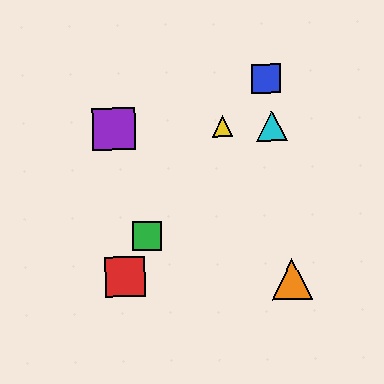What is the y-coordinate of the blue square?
The blue square is at y≈78.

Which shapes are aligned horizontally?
The yellow triangle, the purple square, the cyan triangle are aligned horizontally.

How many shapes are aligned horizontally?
3 shapes (the yellow triangle, the purple square, the cyan triangle) are aligned horizontally.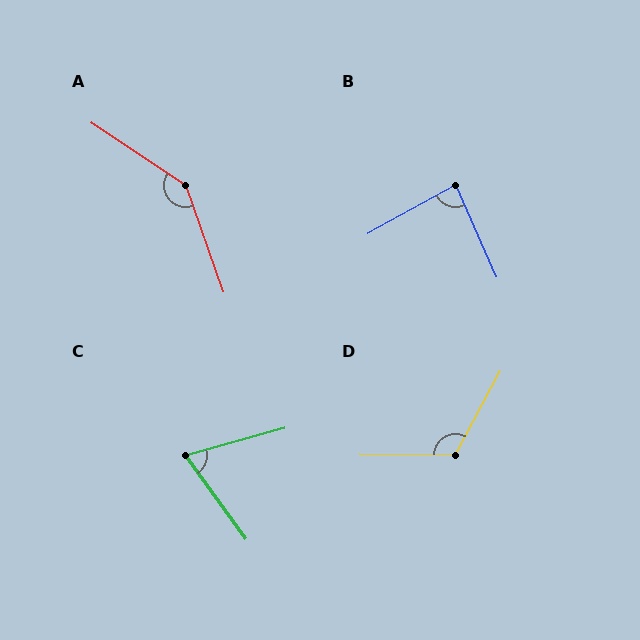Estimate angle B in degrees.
Approximately 85 degrees.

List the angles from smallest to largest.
C (70°), B (85°), D (118°), A (143°).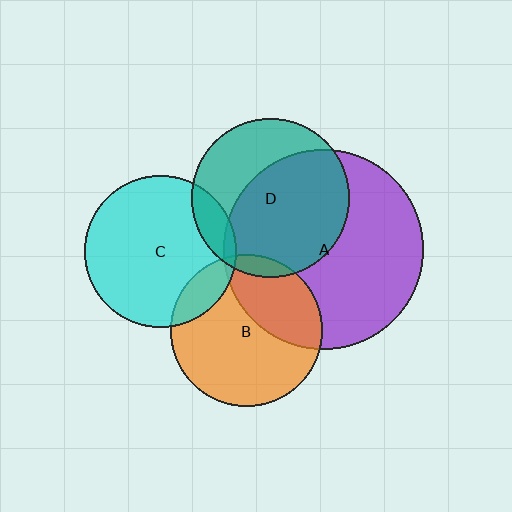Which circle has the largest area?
Circle A (purple).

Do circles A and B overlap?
Yes.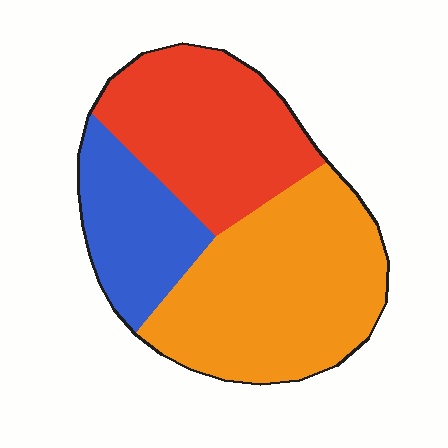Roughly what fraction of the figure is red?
Red takes up about one third (1/3) of the figure.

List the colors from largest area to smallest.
From largest to smallest: orange, red, blue.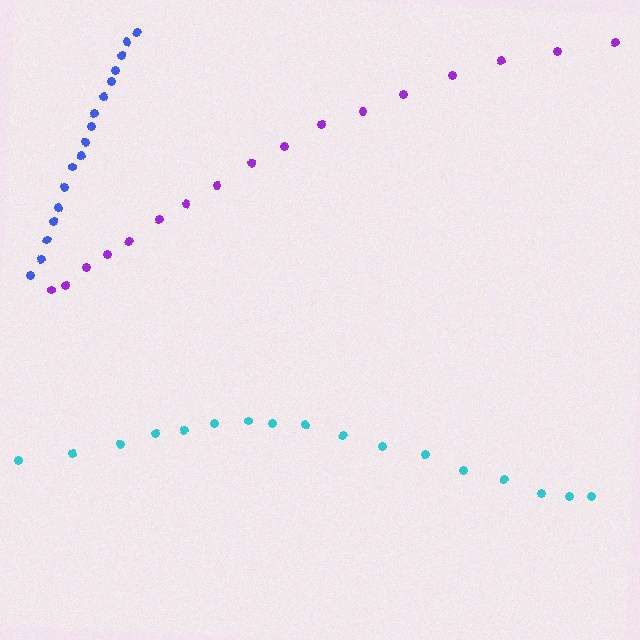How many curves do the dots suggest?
There are 3 distinct paths.